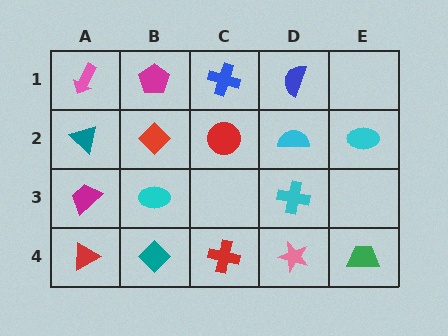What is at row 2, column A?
A teal triangle.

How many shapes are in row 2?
5 shapes.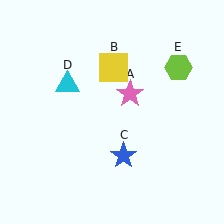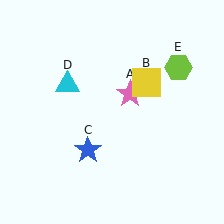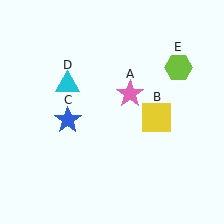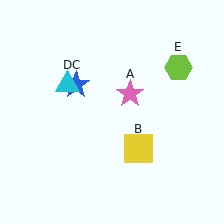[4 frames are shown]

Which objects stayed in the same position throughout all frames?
Pink star (object A) and cyan triangle (object D) and lime hexagon (object E) remained stationary.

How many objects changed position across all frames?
2 objects changed position: yellow square (object B), blue star (object C).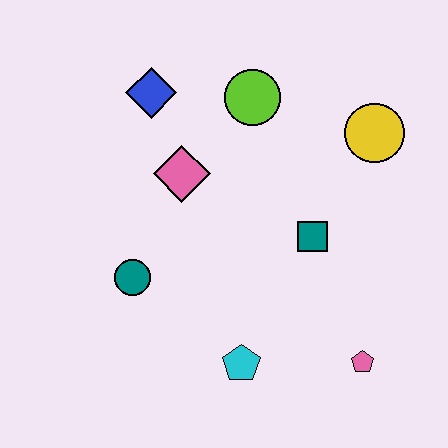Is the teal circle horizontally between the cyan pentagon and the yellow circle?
No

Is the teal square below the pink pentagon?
No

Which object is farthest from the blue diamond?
The pink pentagon is farthest from the blue diamond.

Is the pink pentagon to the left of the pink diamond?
No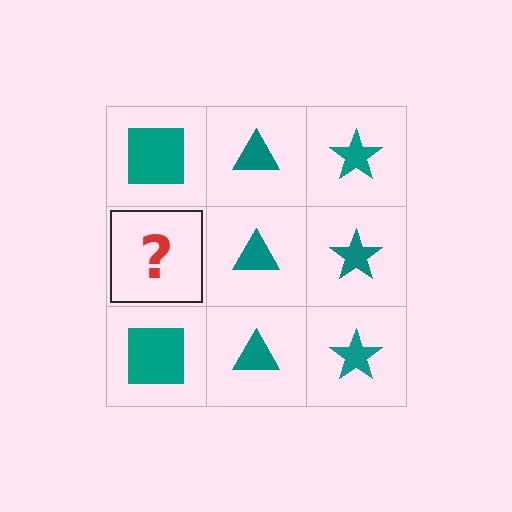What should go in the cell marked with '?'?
The missing cell should contain a teal square.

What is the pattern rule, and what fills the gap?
The rule is that each column has a consistent shape. The gap should be filled with a teal square.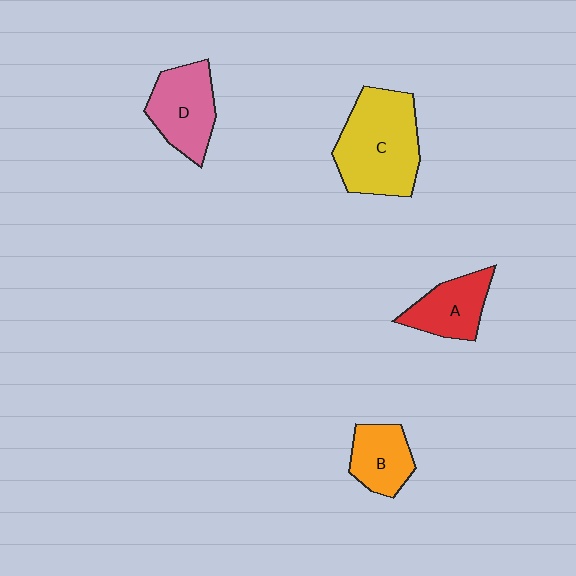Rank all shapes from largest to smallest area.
From largest to smallest: C (yellow), D (pink), A (red), B (orange).